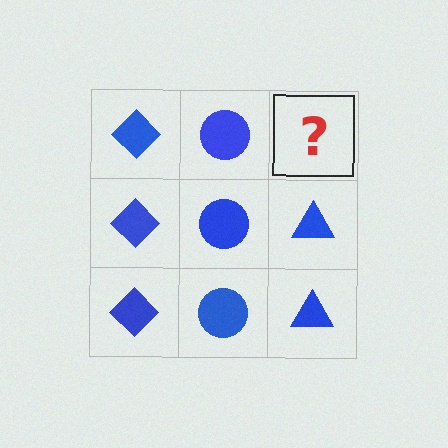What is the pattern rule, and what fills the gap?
The rule is that each column has a consistent shape. The gap should be filled with a blue triangle.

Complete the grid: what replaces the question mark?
The question mark should be replaced with a blue triangle.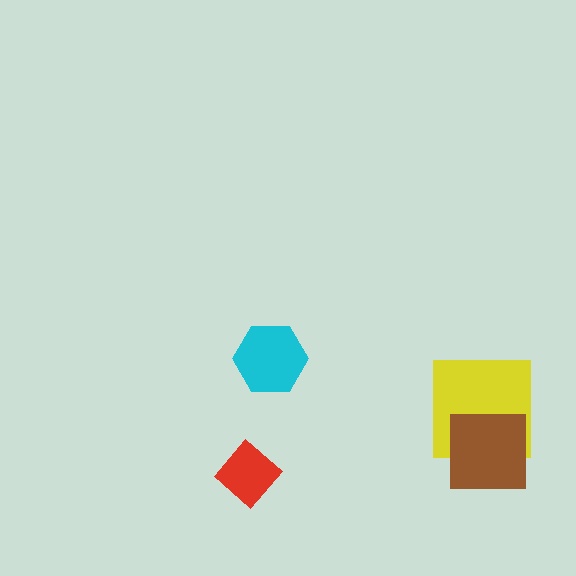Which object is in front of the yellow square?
The brown square is in front of the yellow square.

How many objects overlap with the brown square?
1 object overlaps with the brown square.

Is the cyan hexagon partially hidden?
No, no other shape covers it.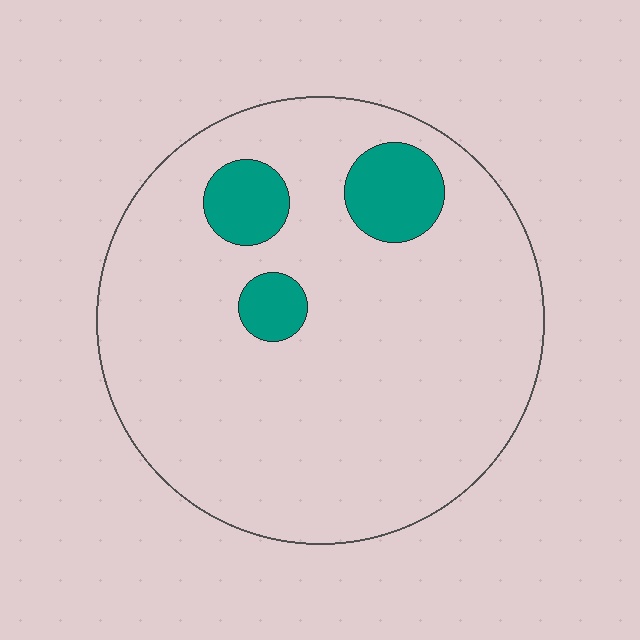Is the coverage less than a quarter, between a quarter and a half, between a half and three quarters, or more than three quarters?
Less than a quarter.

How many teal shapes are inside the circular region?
3.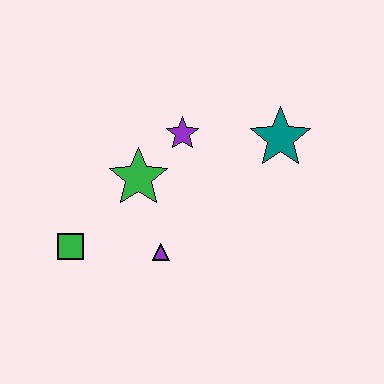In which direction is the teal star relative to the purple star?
The teal star is to the right of the purple star.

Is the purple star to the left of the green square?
No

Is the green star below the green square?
No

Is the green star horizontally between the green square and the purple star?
Yes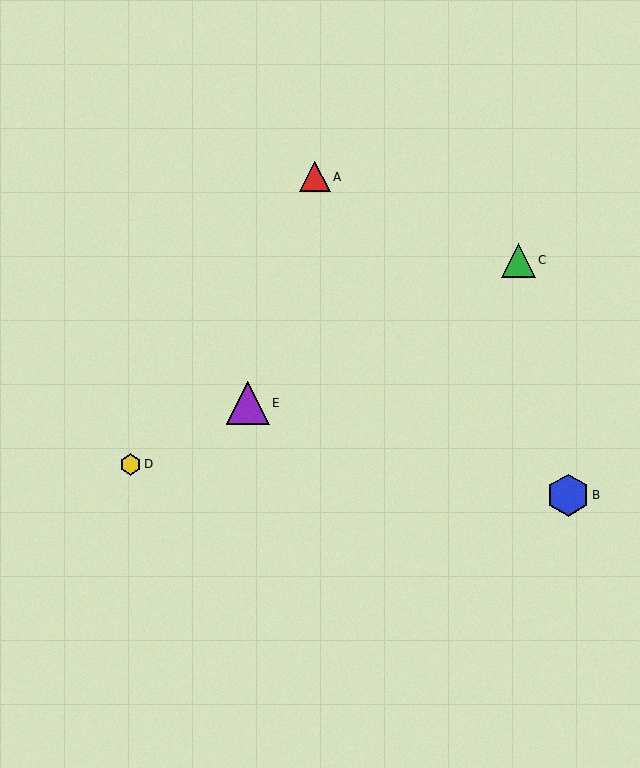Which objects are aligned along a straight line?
Objects C, D, E are aligned along a straight line.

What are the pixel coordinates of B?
Object B is at (568, 495).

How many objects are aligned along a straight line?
3 objects (C, D, E) are aligned along a straight line.